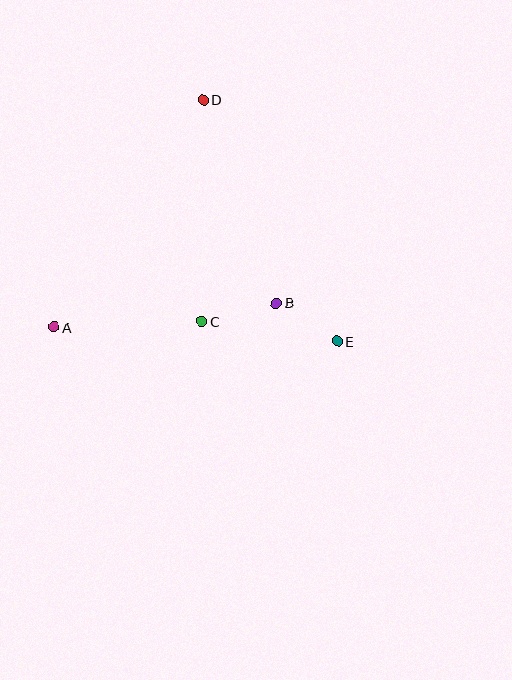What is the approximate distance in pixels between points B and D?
The distance between B and D is approximately 216 pixels.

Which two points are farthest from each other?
Points A and E are farthest from each other.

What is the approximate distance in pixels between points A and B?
The distance between A and B is approximately 223 pixels.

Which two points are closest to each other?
Points B and E are closest to each other.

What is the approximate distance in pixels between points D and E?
The distance between D and E is approximately 276 pixels.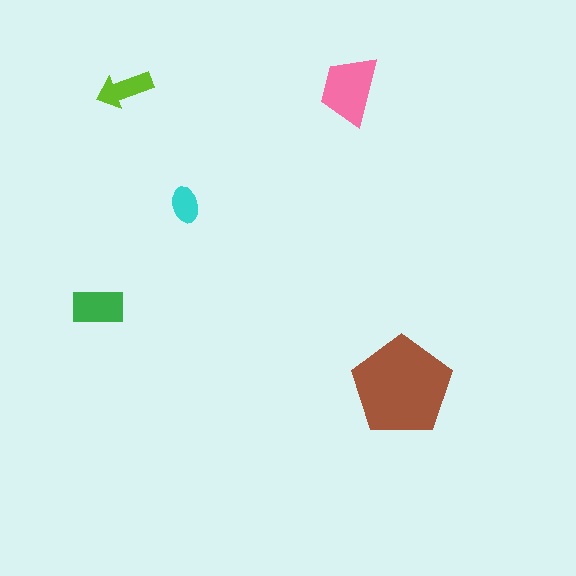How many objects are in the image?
There are 5 objects in the image.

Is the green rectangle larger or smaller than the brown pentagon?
Smaller.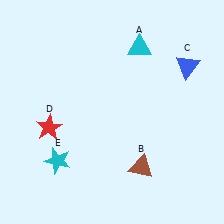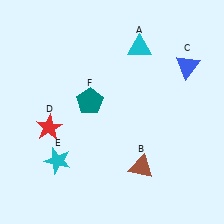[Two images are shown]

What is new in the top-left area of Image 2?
A teal pentagon (F) was added in the top-left area of Image 2.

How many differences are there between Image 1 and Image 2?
There is 1 difference between the two images.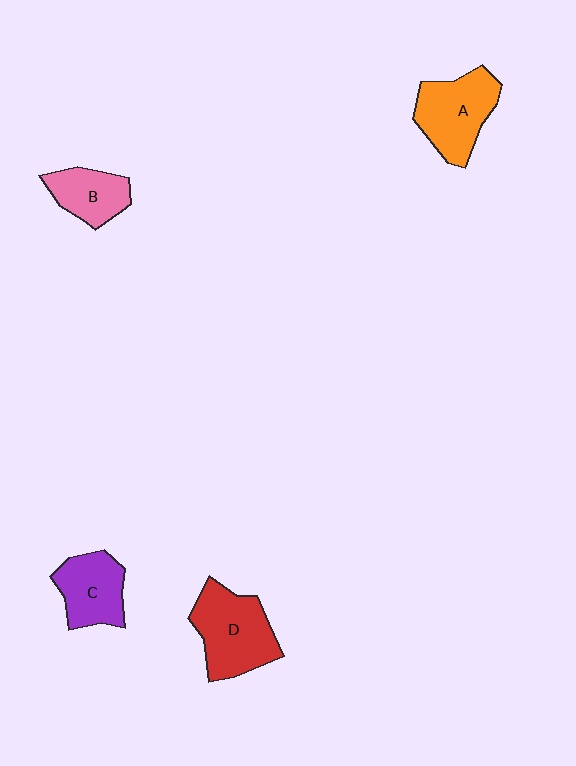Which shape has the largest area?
Shape D (red).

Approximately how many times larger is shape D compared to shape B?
Approximately 1.6 times.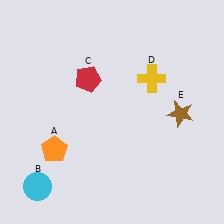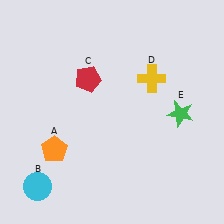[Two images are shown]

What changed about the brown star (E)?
In Image 1, E is brown. In Image 2, it changed to green.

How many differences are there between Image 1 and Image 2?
There is 1 difference between the two images.